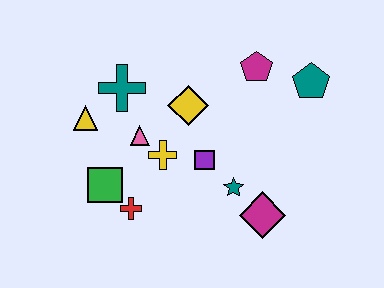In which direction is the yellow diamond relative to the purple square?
The yellow diamond is above the purple square.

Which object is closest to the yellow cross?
The pink triangle is closest to the yellow cross.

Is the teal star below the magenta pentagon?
Yes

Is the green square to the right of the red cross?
No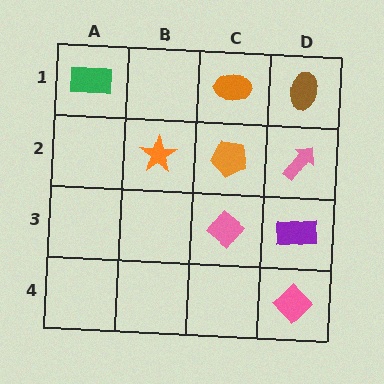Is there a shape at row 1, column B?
No, that cell is empty.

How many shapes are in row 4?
1 shape.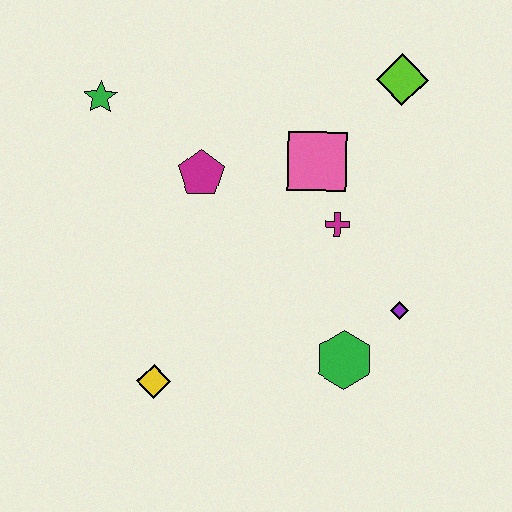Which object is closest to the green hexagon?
The purple diamond is closest to the green hexagon.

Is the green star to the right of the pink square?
No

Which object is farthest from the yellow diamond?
The lime diamond is farthest from the yellow diamond.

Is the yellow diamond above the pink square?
No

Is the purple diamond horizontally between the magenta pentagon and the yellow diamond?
No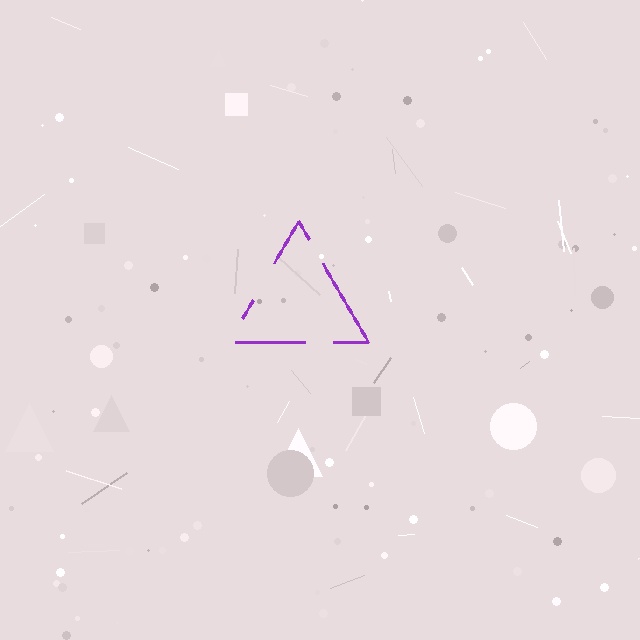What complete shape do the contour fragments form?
The contour fragments form a triangle.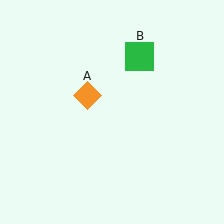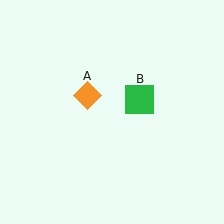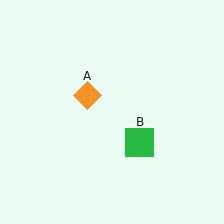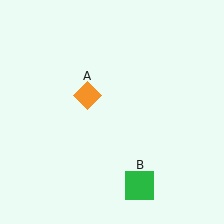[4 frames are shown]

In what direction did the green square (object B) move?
The green square (object B) moved down.